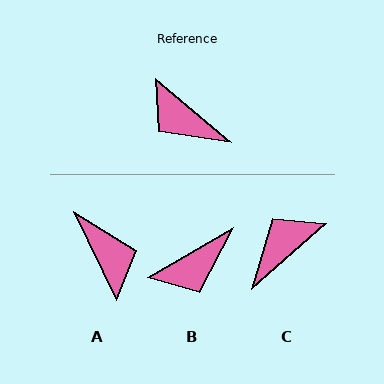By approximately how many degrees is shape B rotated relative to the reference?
Approximately 71 degrees counter-clockwise.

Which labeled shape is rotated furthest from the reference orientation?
A, about 156 degrees away.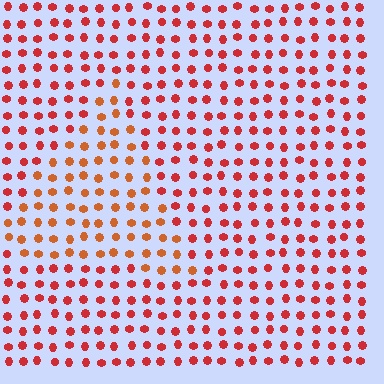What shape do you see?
I see a triangle.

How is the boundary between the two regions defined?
The boundary is defined purely by a slight shift in hue (about 24 degrees). Spacing, size, and orientation are identical on both sides.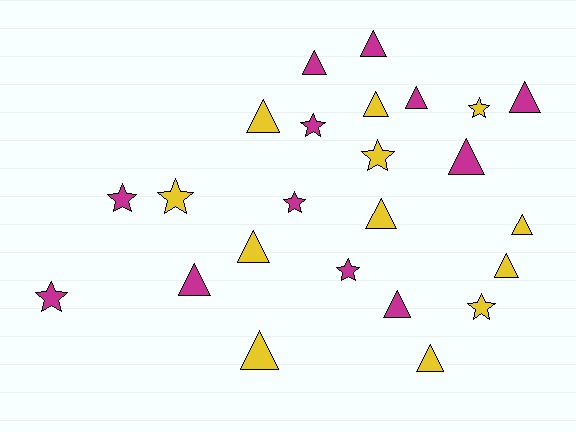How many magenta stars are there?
There are 5 magenta stars.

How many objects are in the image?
There are 24 objects.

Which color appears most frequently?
Magenta, with 12 objects.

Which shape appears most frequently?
Triangle, with 15 objects.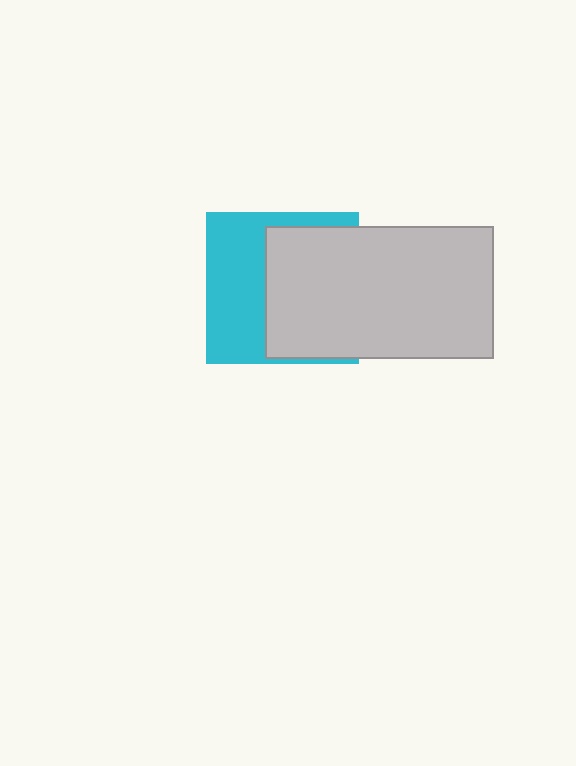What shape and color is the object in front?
The object in front is a light gray rectangle.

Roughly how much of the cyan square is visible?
About half of it is visible (roughly 46%).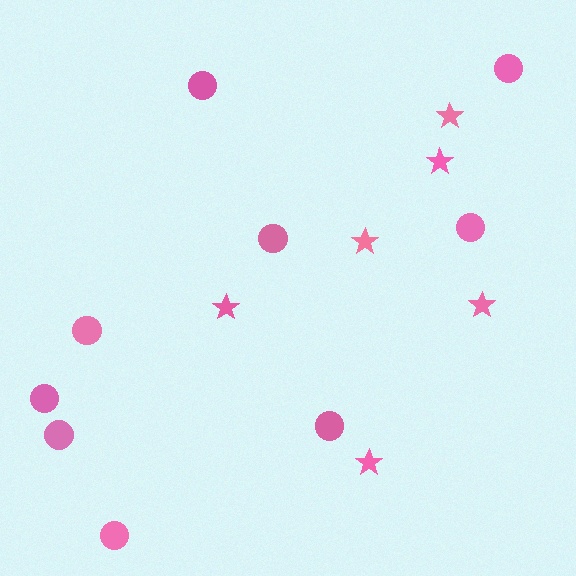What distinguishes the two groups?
There are 2 groups: one group of stars (6) and one group of circles (9).